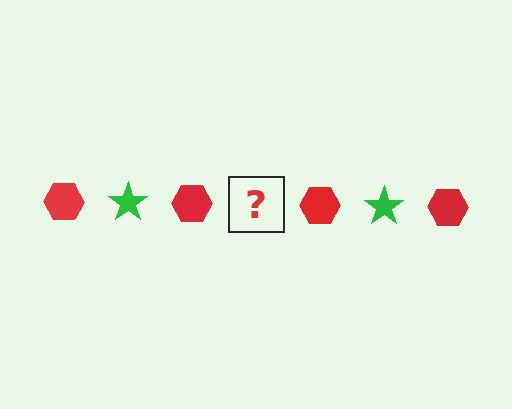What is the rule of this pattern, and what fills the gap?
The rule is that the pattern alternates between red hexagon and green star. The gap should be filled with a green star.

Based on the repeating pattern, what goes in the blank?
The blank should be a green star.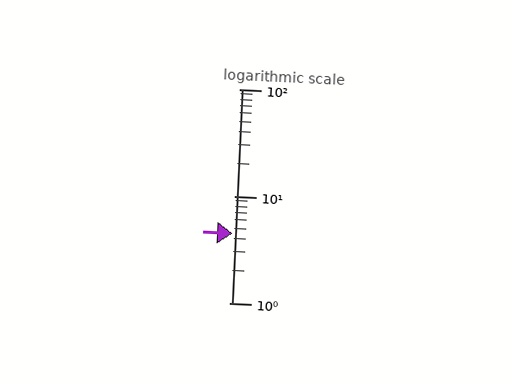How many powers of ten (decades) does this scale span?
The scale spans 2 decades, from 1 to 100.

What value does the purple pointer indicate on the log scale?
The pointer indicates approximately 4.5.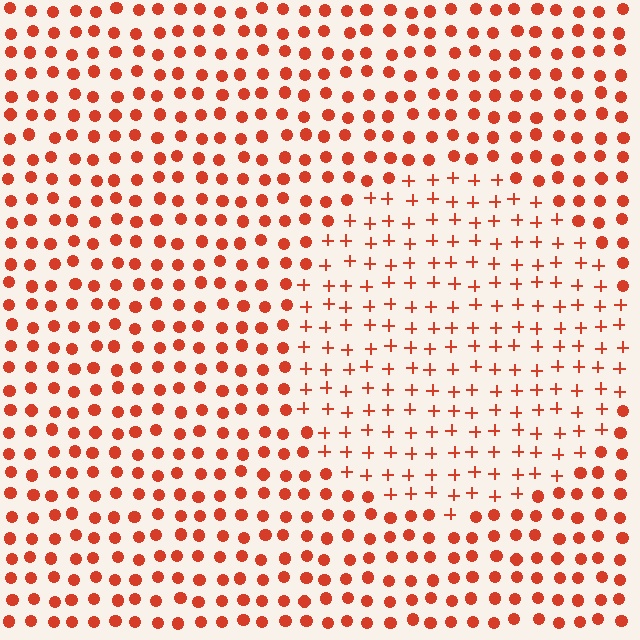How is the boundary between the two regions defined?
The boundary is defined by a change in element shape: plus signs inside vs. circles outside. All elements share the same color and spacing.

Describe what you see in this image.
The image is filled with small red elements arranged in a uniform grid. A circle-shaped region contains plus signs, while the surrounding area contains circles. The boundary is defined purely by the change in element shape.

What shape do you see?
I see a circle.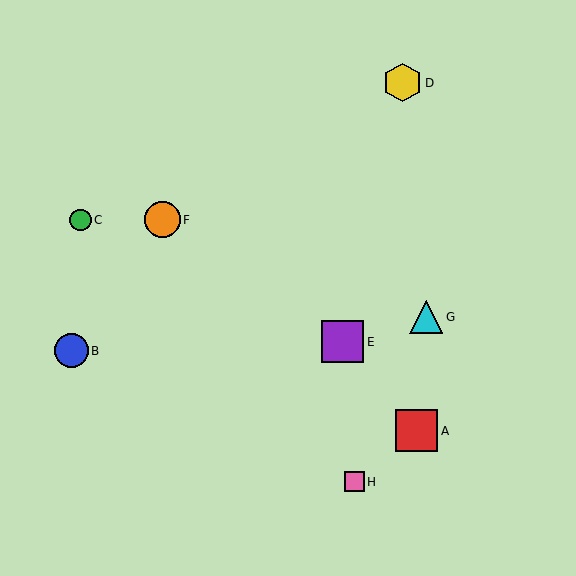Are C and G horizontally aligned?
No, C is at y≈220 and G is at y≈317.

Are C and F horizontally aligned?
Yes, both are at y≈220.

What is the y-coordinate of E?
Object E is at y≈342.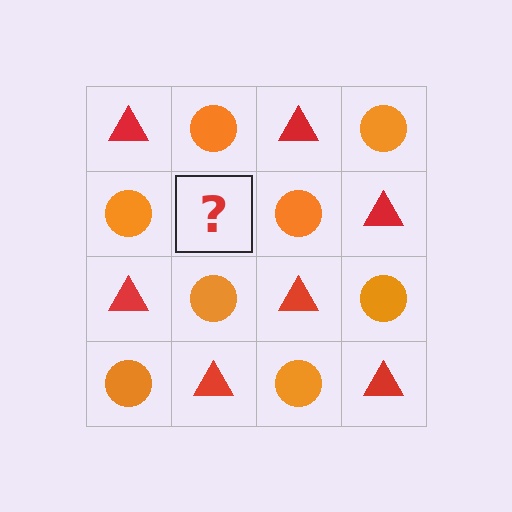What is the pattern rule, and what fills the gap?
The rule is that it alternates red triangle and orange circle in a checkerboard pattern. The gap should be filled with a red triangle.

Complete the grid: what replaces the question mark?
The question mark should be replaced with a red triangle.